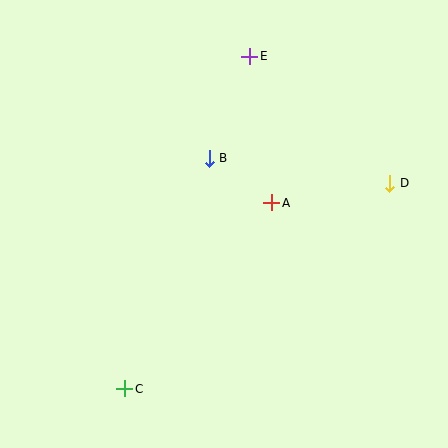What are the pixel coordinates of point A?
Point A is at (272, 203).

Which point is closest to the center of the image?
Point A at (272, 203) is closest to the center.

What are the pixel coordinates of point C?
Point C is at (125, 389).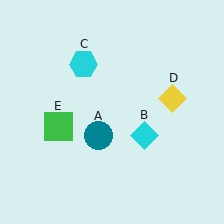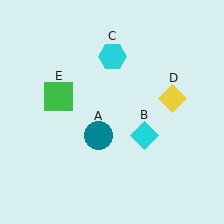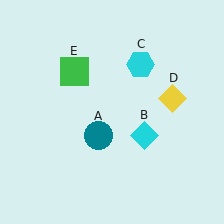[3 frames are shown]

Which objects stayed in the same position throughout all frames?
Teal circle (object A) and cyan diamond (object B) and yellow diamond (object D) remained stationary.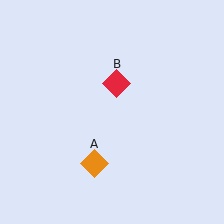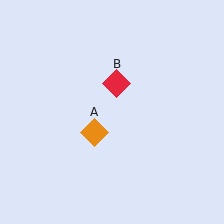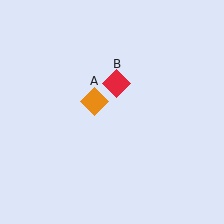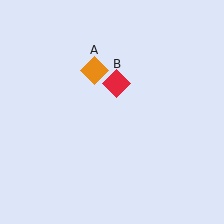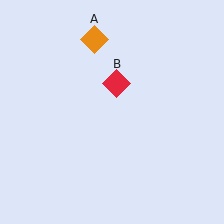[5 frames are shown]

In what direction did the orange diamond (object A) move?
The orange diamond (object A) moved up.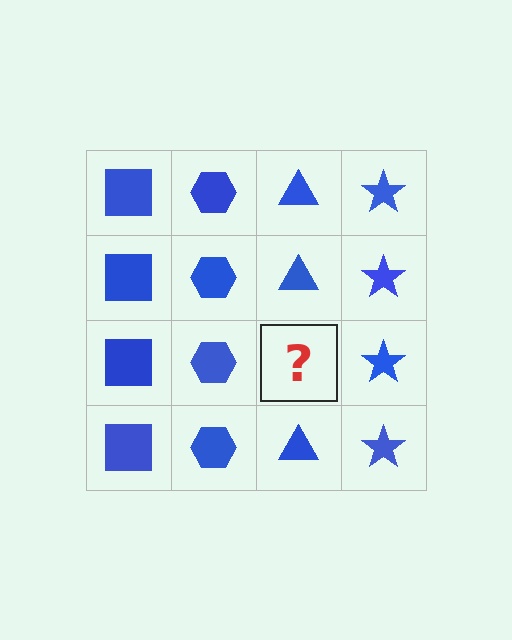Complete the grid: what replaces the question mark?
The question mark should be replaced with a blue triangle.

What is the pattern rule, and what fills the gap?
The rule is that each column has a consistent shape. The gap should be filled with a blue triangle.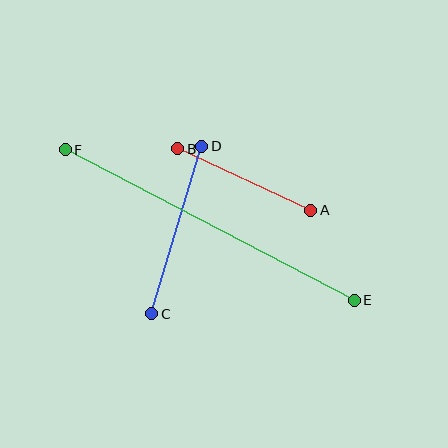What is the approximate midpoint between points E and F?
The midpoint is at approximately (210, 225) pixels.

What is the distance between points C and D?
The distance is approximately 175 pixels.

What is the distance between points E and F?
The distance is approximately 326 pixels.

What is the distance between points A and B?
The distance is approximately 147 pixels.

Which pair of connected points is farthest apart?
Points E and F are farthest apart.